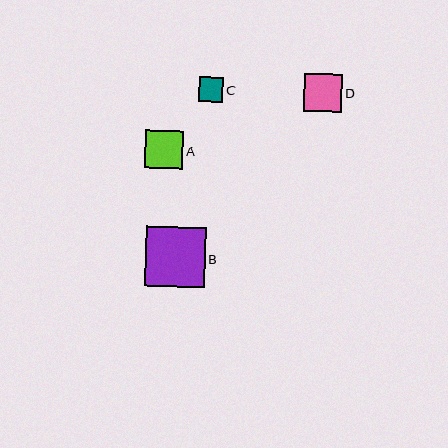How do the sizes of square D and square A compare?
Square D and square A are approximately the same size.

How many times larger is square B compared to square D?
Square B is approximately 1.6 times the size of square D.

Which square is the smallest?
Square C is the smallest with a size of approximately 25 pixels.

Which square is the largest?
Square B is the largest with a size of approximately 60 pixels.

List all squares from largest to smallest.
From largest to smallest: B, D, A, C.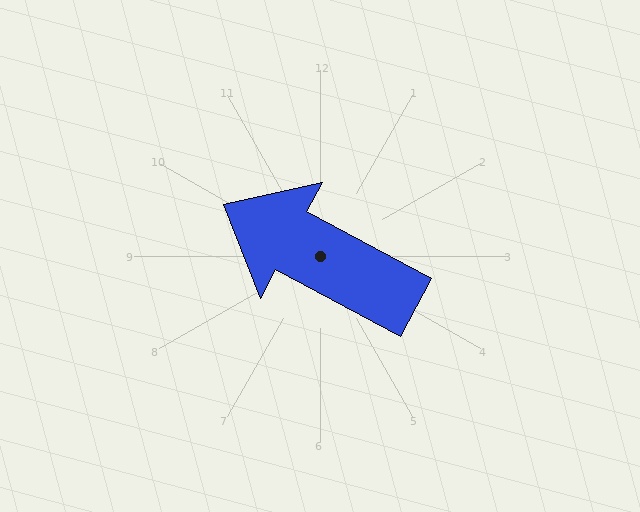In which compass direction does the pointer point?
Northwest.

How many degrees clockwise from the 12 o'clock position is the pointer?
Approximately 298 degrees.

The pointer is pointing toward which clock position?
Roughly 10 o'clock.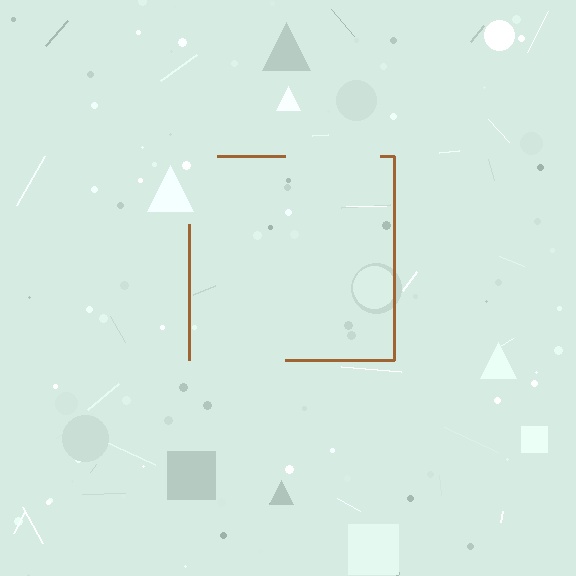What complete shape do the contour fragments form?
The contour fragments form a square.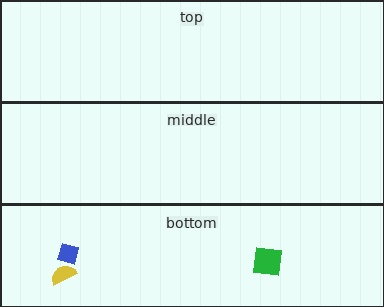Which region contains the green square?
The bottom region.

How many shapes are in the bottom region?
3.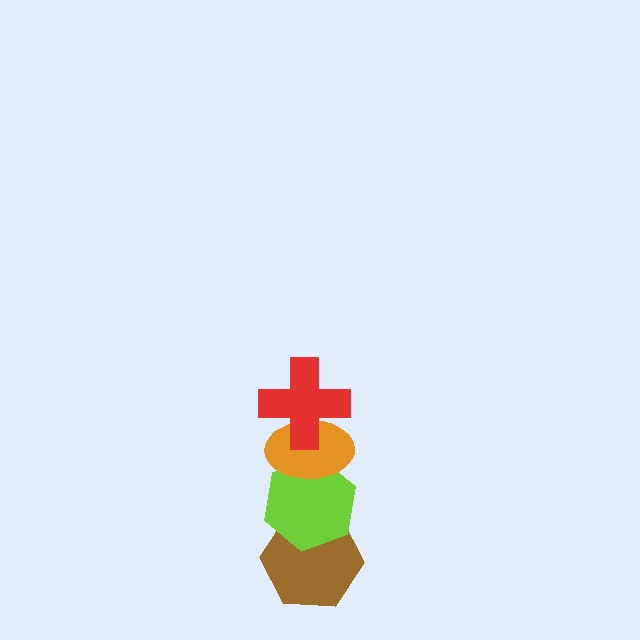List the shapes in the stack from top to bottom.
From top to bottom: the red cross, the orange ellipse, the lime hexagon, the brown hexagon.